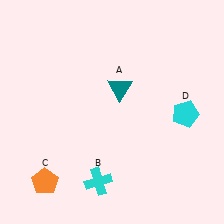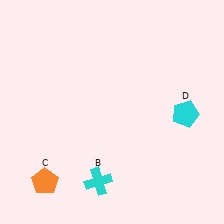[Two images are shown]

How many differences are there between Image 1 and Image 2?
There is 1 difference between the two images.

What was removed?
The teal triangle (A) was removed in Image 2.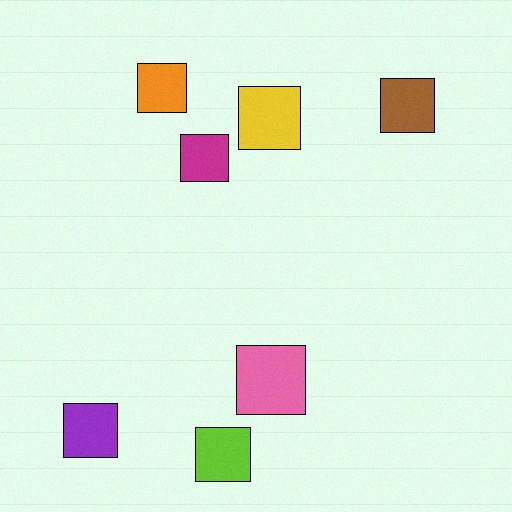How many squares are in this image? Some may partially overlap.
There are 7 squares.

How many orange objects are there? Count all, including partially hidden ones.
There is 1 orange object.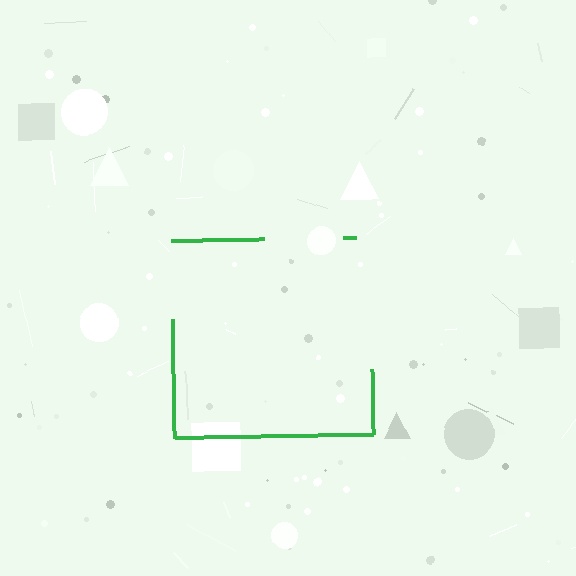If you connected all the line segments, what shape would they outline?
They would outline a square.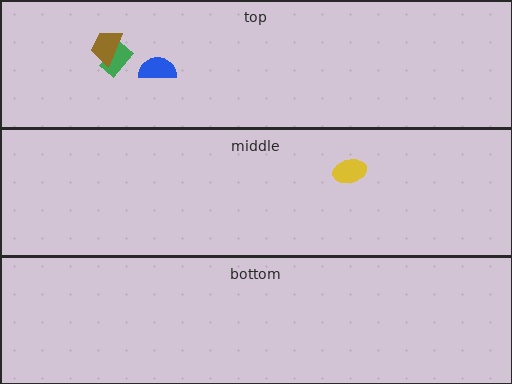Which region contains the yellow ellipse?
The middle region.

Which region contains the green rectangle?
The top region.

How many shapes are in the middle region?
1.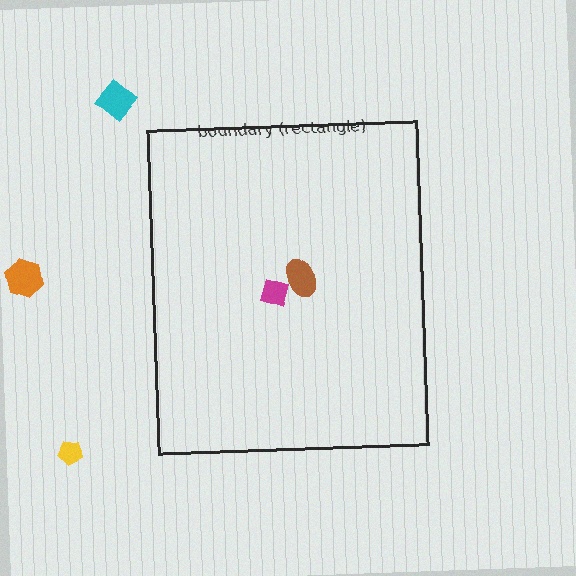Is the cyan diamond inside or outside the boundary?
Outside.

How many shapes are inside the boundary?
2 inside, 3 outside.